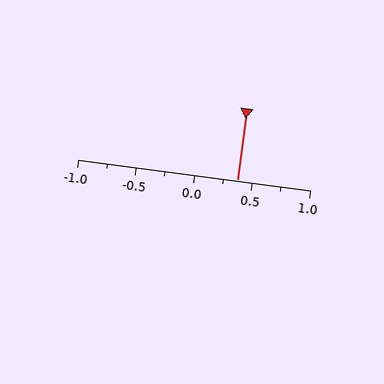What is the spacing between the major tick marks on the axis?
The major ticks are spaced 0.5 apart.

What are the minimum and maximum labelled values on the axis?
The axis runs from -1.0 to 1.0.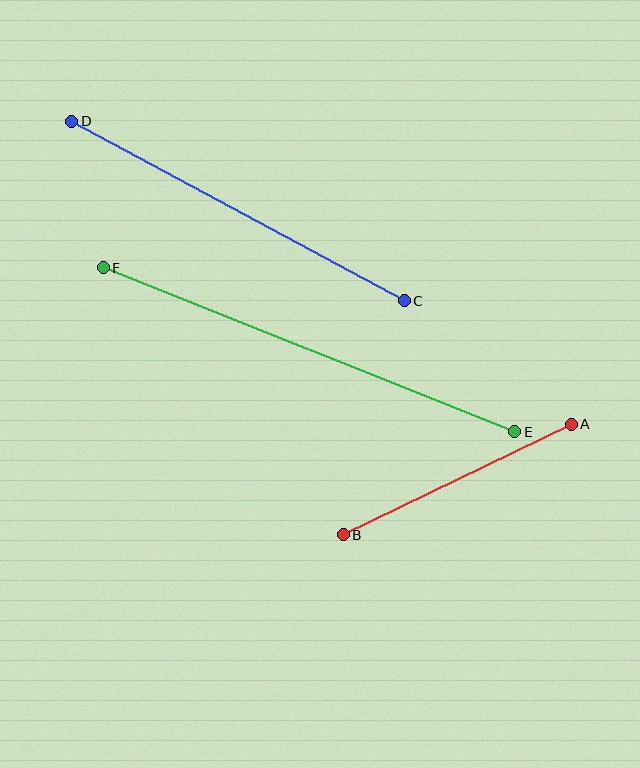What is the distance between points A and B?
The distance is approximately 254 pixels.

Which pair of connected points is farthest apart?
Points E and F are farthest apart.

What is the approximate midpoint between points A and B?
The midpoint is at approximately (457, 479) pixels.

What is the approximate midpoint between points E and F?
The midpoint is at approximately (309, 350) pixels.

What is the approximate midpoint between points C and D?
The midpoint is at approximately (238, 211) pixels.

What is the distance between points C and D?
The distance is approximately 378 pixels.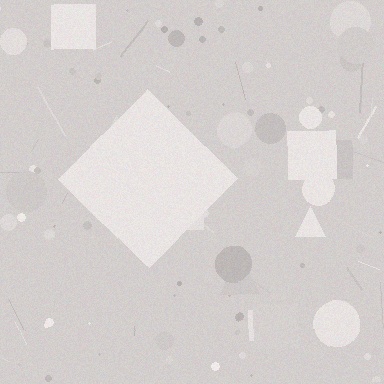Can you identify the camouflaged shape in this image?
The camouflaged shape is a diamond.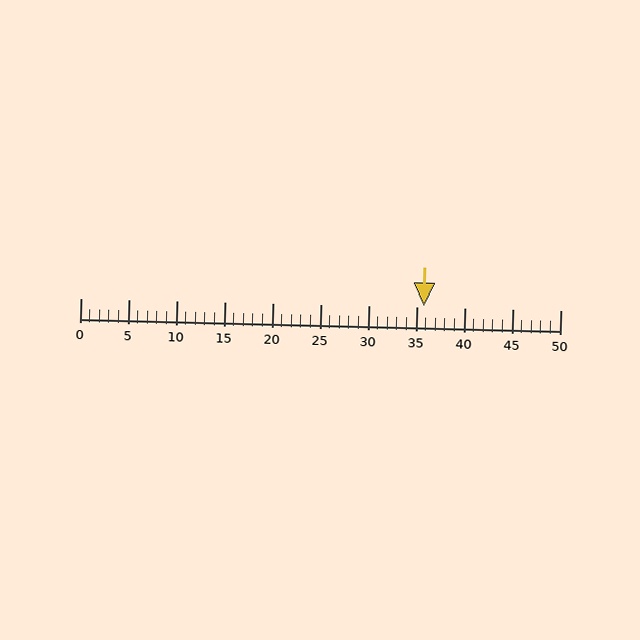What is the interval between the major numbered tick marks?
The major tick marks are spaced 5 units apart.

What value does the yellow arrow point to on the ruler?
The yellow arrow points to approximately 36.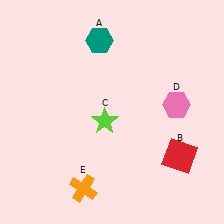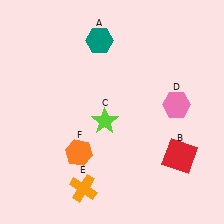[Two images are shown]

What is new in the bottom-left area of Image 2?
An orange hexagon (F) was added in the bottom-left area of Image 2.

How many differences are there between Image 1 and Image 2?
There is 1 difference between the two images.